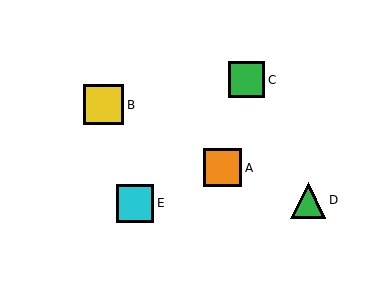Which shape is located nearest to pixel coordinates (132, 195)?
The cyan square (labeled E) at (135, 203) is nearest to that location.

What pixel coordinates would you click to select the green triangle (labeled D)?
Click at (308, 200) to select the green triangle D.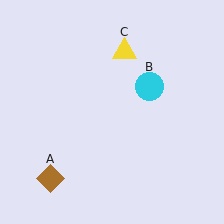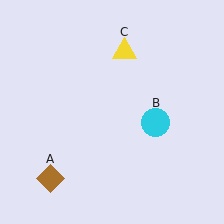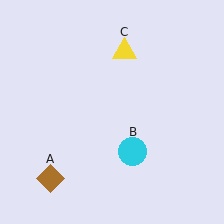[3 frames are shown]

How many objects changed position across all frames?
1 object changed position: cyan circle (object B).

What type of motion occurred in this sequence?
The cyan circle (object B) rotated clockwise around the center of the scene.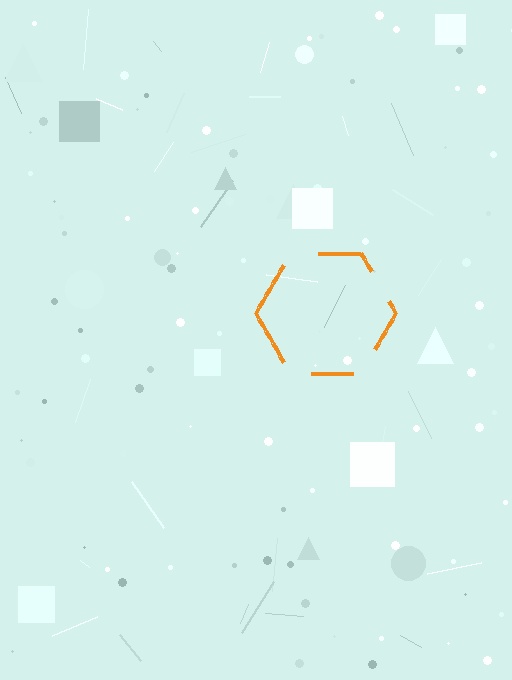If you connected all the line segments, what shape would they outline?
They would outline a hexagon.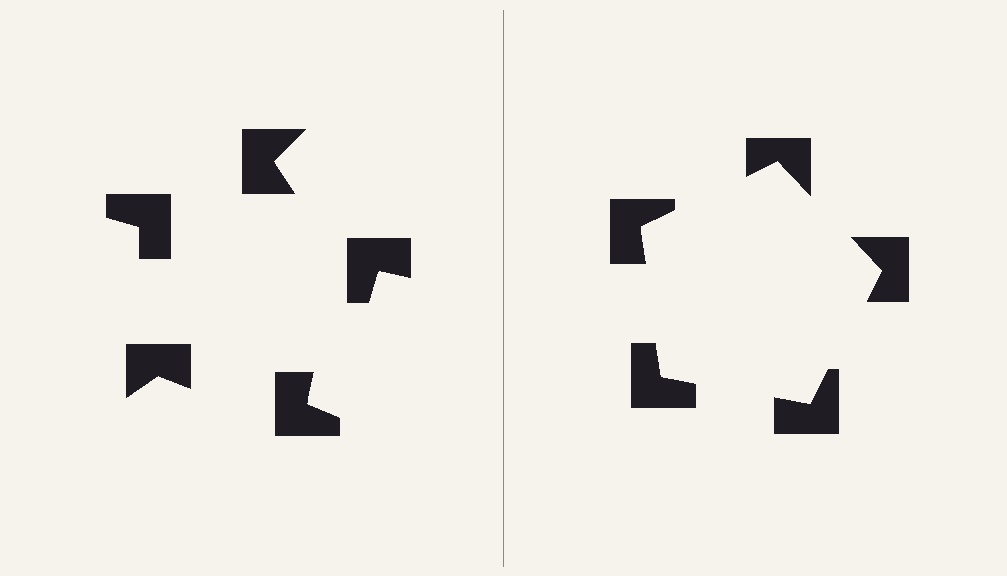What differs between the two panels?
The notched squares are positioned identically on both sides; only the wedge orientations differ. On the right they align to a pentagon; on the left they are misaligned.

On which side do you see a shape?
An illusory pentagon appears on the right side. On the left side the wedge cuts are rotated, so no coherent shape forms.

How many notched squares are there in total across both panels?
10 — 5 on each side.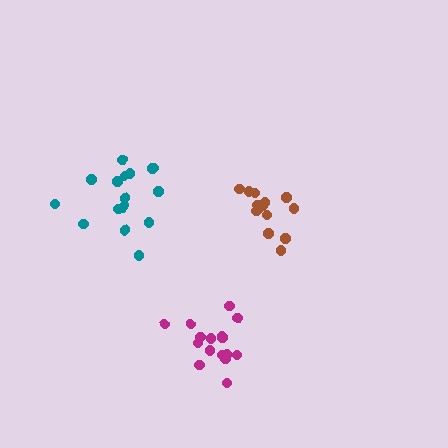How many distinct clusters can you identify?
There are 3 distinct clusters.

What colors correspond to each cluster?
The clusters are colored: magenta, brown, teal.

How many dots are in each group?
Group 1: 16 dots, Group 2: 14 dots, Group 3: 17 dots (47 total).